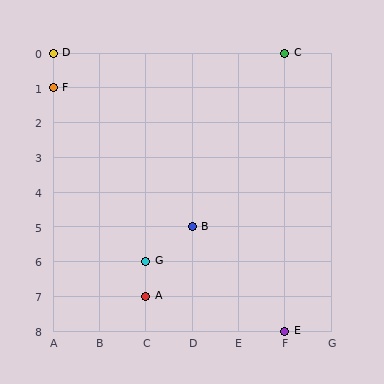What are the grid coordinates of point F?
Point F is at grid coordinates (A, 1).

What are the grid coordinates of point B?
Point B is at grid coordinates (D, 5).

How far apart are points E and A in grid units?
Points E and A are 3 columns and 1 row apart (about 3.2 grid units diagonally).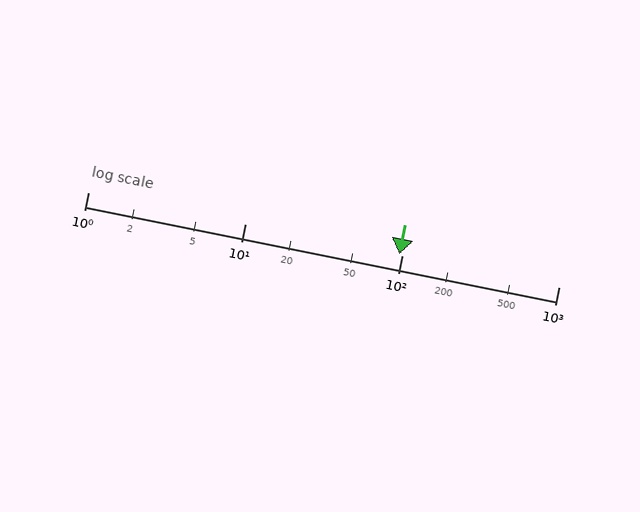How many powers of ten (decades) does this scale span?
The scale spans 3 decades, from 1 to 1000.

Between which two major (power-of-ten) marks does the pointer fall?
The pointer is between 10 and 100.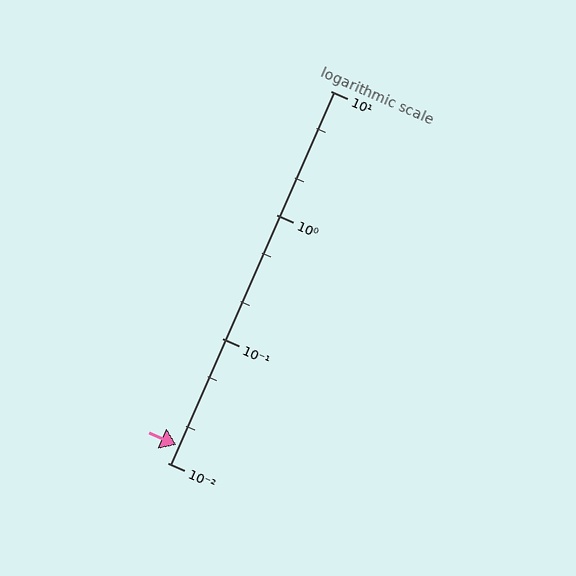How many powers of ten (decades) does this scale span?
The scale spans 3 decades, from 0.01 to 10.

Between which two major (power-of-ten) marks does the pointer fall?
The pointer is between 0.01 and 0.1.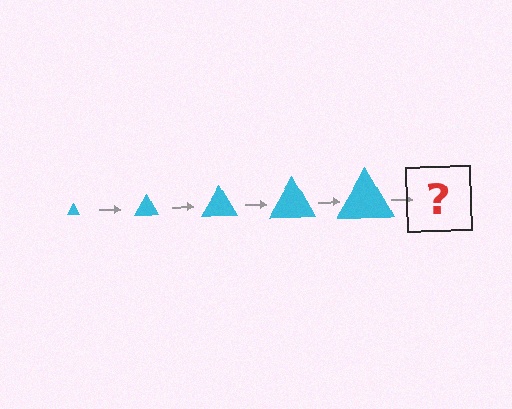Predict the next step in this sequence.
The next step is a cyan triangle, larger than the previous one.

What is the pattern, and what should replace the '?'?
The pattern is that the triangle gets progressively larger each step. The '?' should be a cyan triangle, larger than the previous one.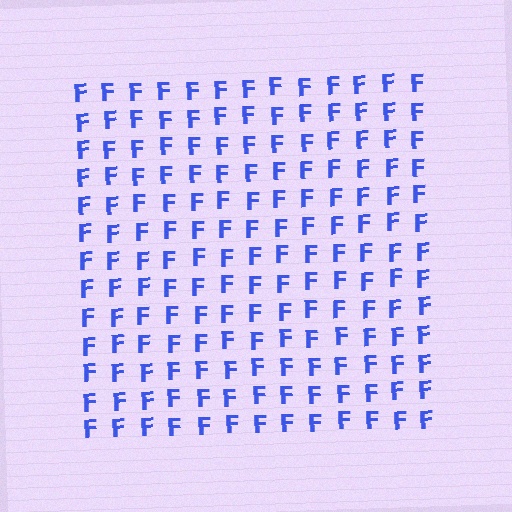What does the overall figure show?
The overall figure shows a square.